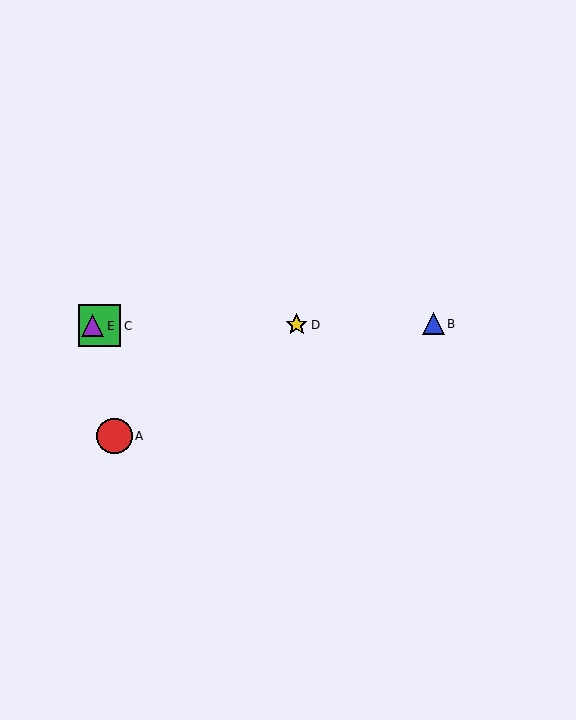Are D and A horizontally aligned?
No, D is at y≈324 and A is at y≈436.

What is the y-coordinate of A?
Object A is at y≈436.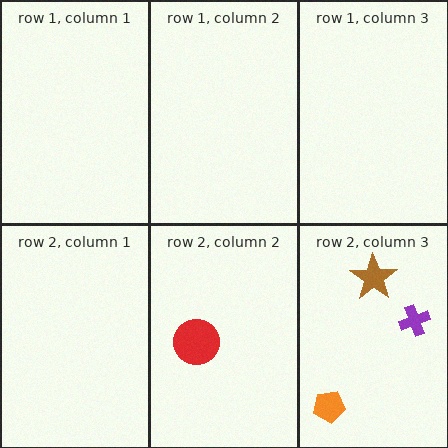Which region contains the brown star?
The row 2, column 3 region.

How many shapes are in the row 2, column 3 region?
3.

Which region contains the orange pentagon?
The row 2, column 3 region.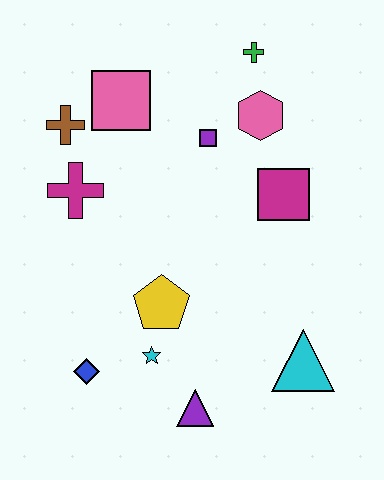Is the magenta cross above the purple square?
No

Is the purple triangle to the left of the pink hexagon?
Yes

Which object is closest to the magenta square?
The pink hexagon is closest to the magenta square.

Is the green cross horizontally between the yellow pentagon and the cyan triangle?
Yes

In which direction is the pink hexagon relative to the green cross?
The pink hexagon is below the green cross.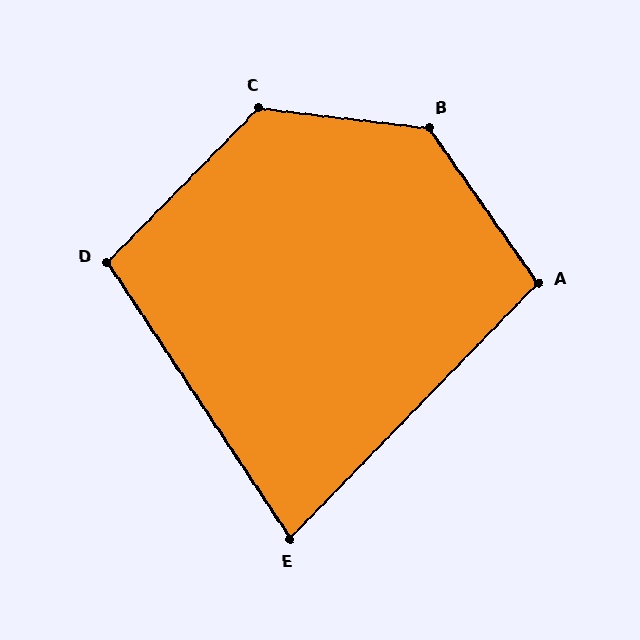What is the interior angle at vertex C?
Approximately 128 degrees (obtuse).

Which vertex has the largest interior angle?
B, at approximately 132 degrees.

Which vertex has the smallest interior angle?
E, at approximately 78 degrees.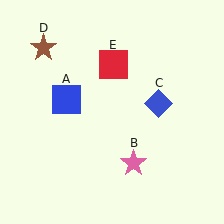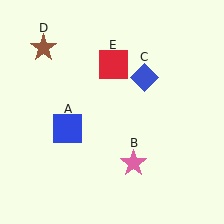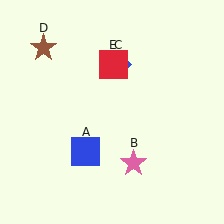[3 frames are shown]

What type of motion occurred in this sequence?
The blue square (object A), blue diamond (object C) rotated counterclockwise around the center of the scene.